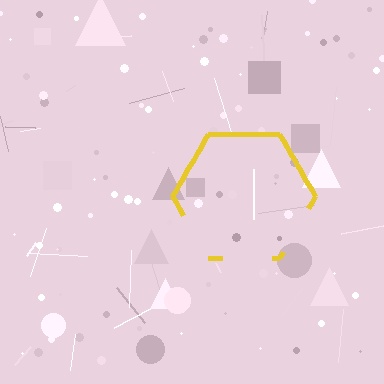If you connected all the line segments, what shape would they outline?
They would outline a hexagon.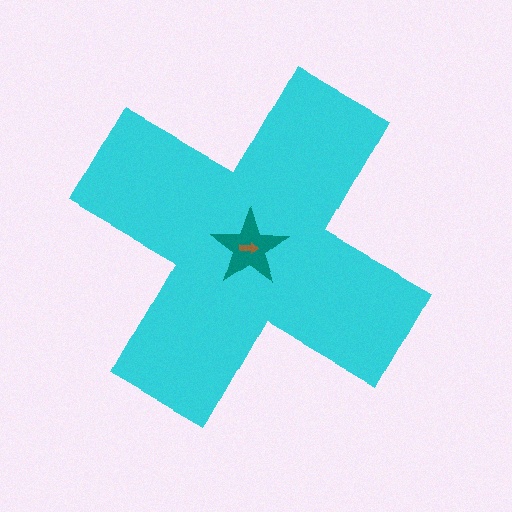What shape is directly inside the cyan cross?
The teal star.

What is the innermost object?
The brown arrow.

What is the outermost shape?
The cyan cross.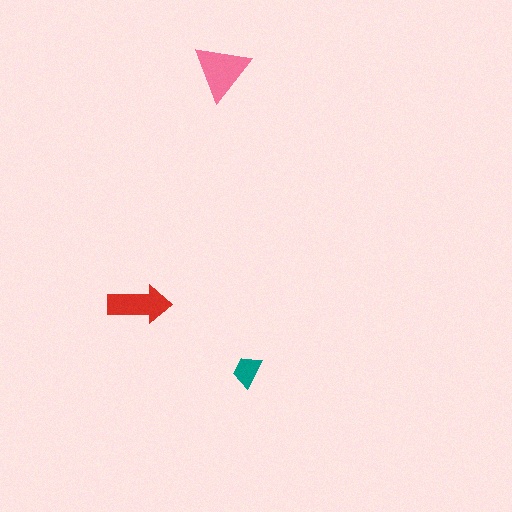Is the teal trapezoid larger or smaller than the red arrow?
Smaller.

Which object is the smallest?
The teal trapezoid.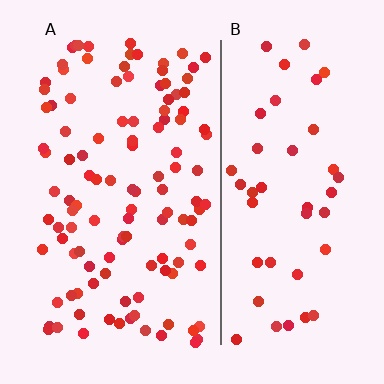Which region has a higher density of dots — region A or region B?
A (the left).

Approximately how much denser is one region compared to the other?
Approximately 2.5× — region A over region B.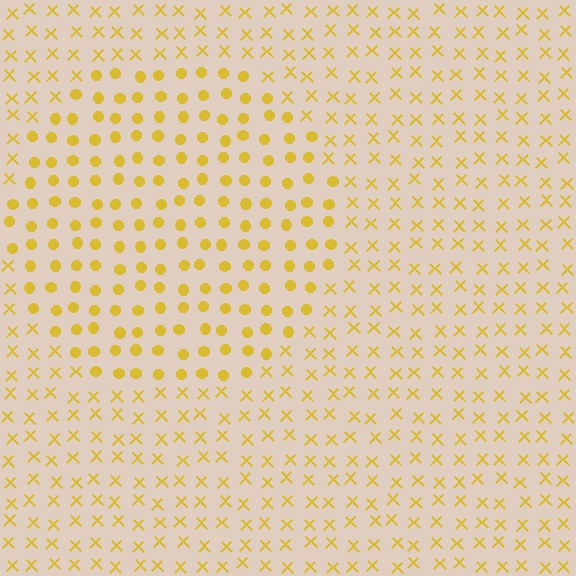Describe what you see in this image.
The image is filled with small yellow elements arranged in a uniform grid. A circle-shaped region contains circles, while the surrounding area contains X marks. The boundary is defined purely by the change in element shape.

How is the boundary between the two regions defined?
The boundary is defined by a change in element shape: circles inside vs. X marks outside. All elements share the same color and spacing.